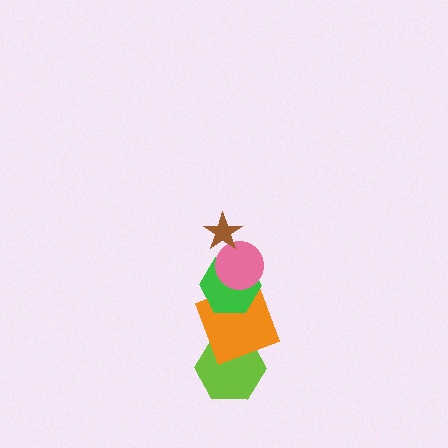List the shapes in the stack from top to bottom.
From top to bottom: the brown star, the pink circle, the green hexagon, the orange square, the lime hexagon.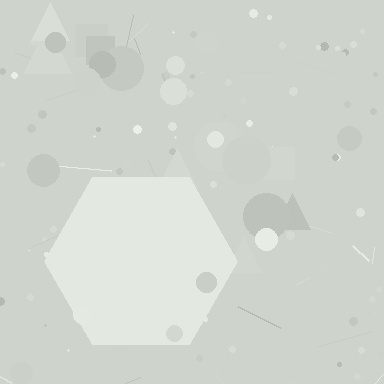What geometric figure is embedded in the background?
A hexagon is embedded in the background.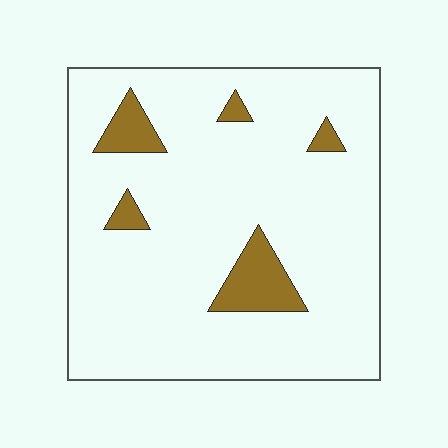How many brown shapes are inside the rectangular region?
5.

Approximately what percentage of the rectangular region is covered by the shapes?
Approximately 10%.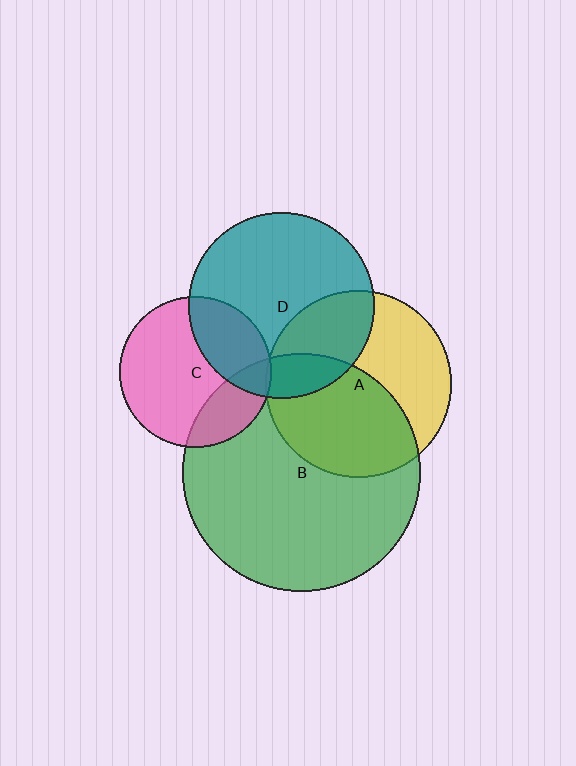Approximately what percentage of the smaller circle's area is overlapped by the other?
Approximately 30%.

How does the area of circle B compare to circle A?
Approximately 1.6 times.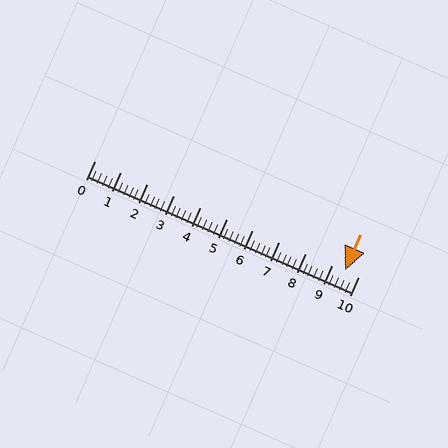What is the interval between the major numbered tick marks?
The major tick marks are spaced 1 units apart.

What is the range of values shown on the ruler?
The ruler shows values from 0 to 10.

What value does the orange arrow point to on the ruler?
The orange arrow points to approximately 9.5.